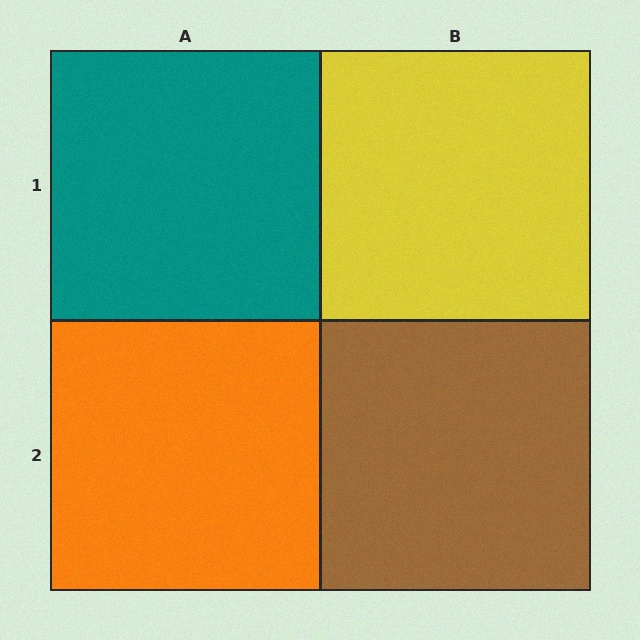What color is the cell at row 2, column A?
Orange.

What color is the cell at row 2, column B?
Brown.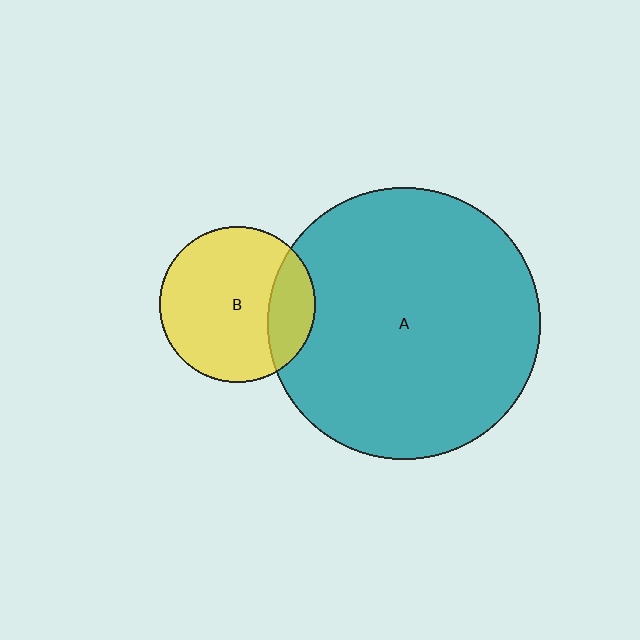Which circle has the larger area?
Circle A (teal).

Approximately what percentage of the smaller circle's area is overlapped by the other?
Approximately 20%.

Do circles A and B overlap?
Yes.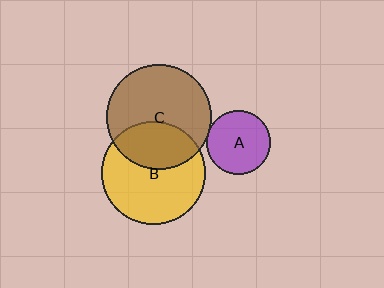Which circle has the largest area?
Circle C (brown).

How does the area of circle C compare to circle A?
Approximately 2.8 times.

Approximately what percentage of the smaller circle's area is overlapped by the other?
Approximately 5%.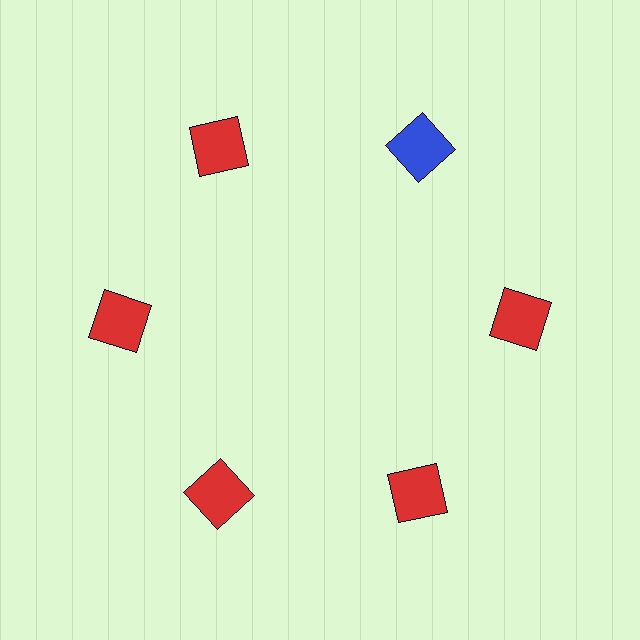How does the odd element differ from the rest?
It has a different color: blue instead of red.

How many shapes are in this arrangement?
There are 6 shapes arranged in a ring pattern.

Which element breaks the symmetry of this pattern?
The blue square at roughly the 1 o'clock position breaks the symmetry. All other shapes are red squares.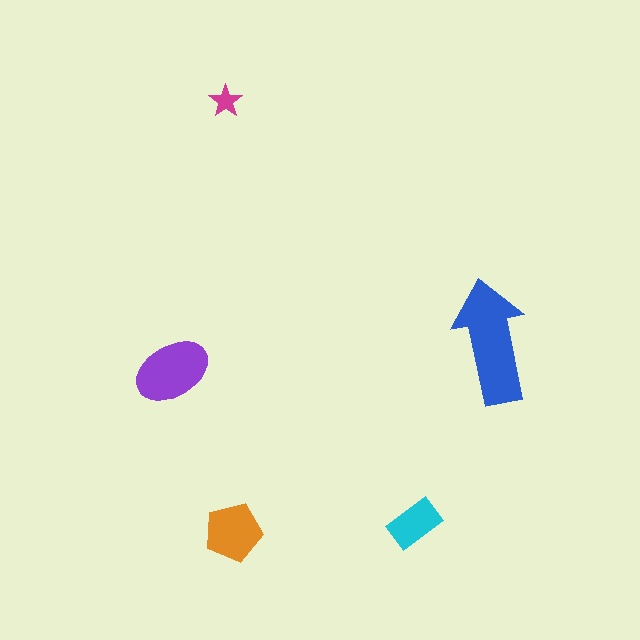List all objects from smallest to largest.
The magenta star, the cyan rectangle, the orange pentagon, the purple ellipse, the blue arrow.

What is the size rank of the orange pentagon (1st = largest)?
3rd.